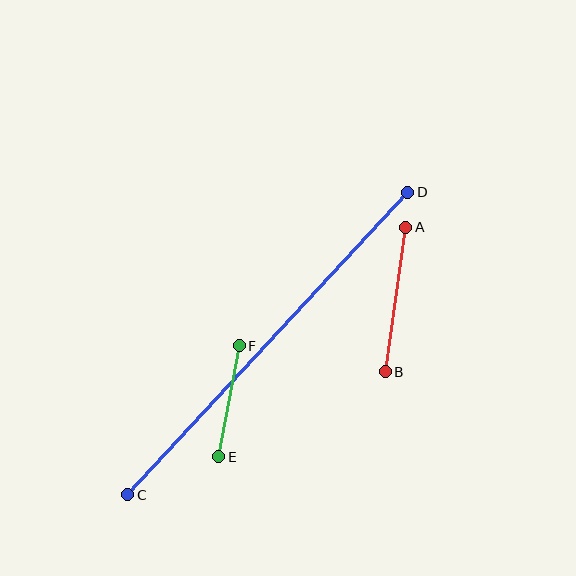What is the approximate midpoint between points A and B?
The midpoint is at approximately (396, 300) pixels.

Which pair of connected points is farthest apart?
Points C and D are farthest apart.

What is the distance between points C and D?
The distance is approximately 412 pixels.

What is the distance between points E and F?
The distance is approximately 113 pixels.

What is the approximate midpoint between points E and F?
The midpoint is at approximately (229, 401) pixels.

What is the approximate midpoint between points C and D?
The midpoint is at approximately (268, 344) pixels.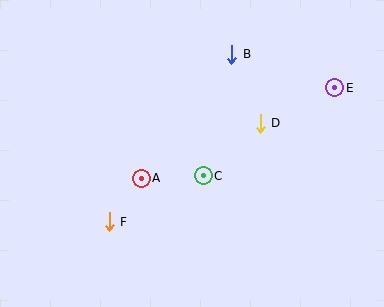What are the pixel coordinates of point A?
Point A is at (141, 178).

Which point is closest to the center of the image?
Point C at (203, 176) is closest to the center.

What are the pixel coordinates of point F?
Point F is at (109, 222).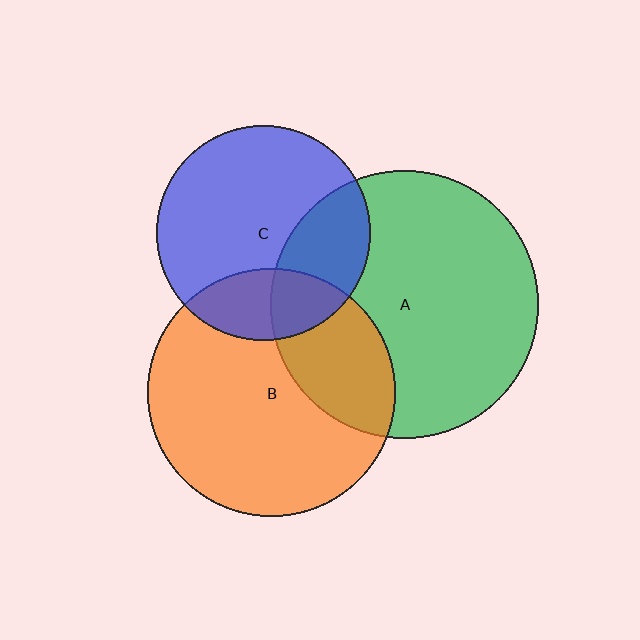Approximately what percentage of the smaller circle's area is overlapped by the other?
Approximately 25%.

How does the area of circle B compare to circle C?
Approximately 1.3 times.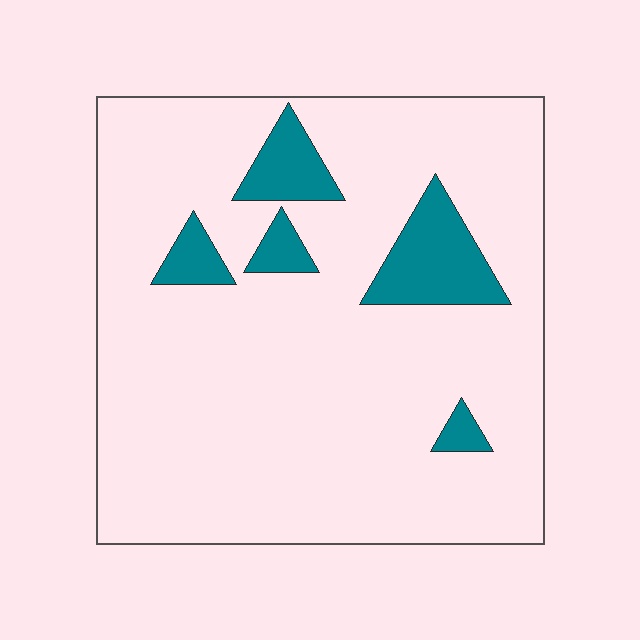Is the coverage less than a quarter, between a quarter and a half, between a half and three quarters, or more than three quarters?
Less than a quarter.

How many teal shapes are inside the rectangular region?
5.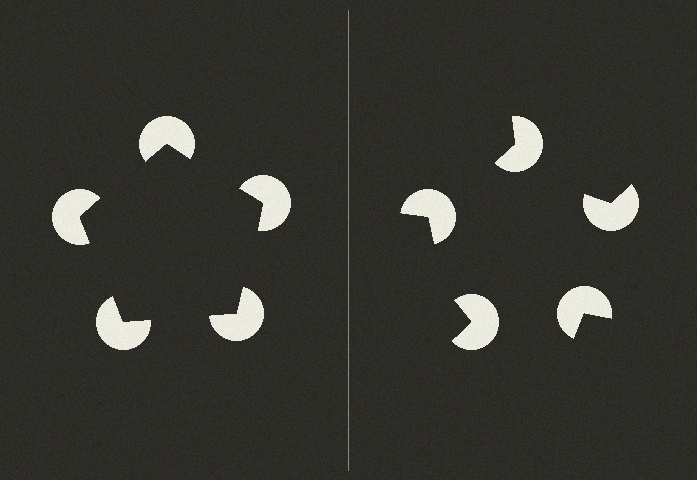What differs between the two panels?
The pac-man discs are positioned identically on both sides; only the wedge orientations differ. On the left they align to a pentagon; on the right they are misaligned.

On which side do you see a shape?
An illusory pentagon appears on the left side. On the right side the wedge cuts are rotated, so no coherent shape forms.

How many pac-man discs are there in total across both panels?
10 — 5 on each side.